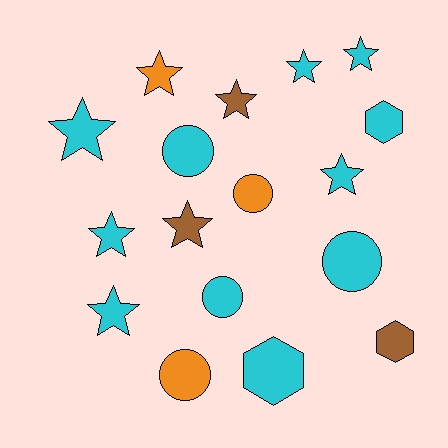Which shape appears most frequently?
Star, with 9 objects.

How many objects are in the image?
There are 17 objects.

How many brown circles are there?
There are no brown circles.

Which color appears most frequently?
Cyan, with 11 objects.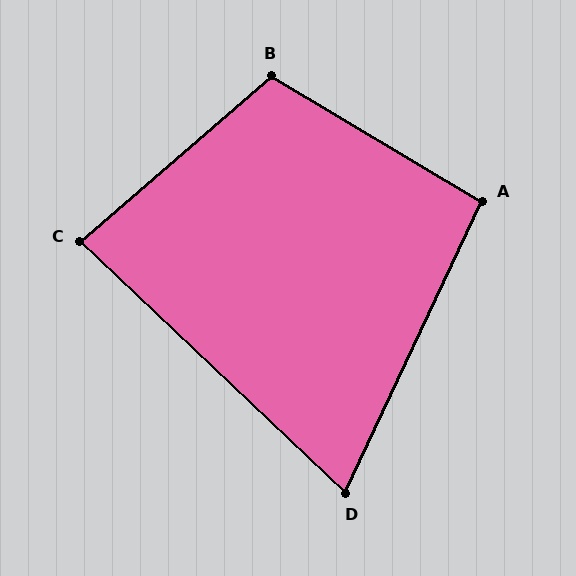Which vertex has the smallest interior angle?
D, at approximately 72 degrees.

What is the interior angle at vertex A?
Approximately 96 degrees (obtuse).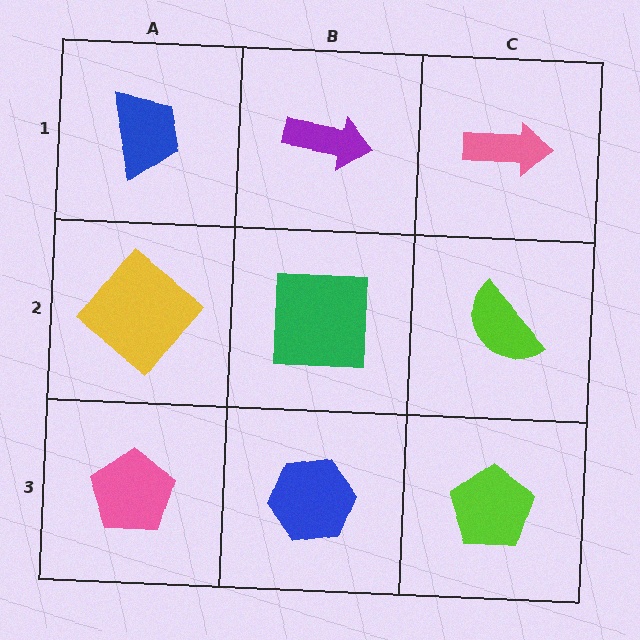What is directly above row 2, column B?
A purple arrow.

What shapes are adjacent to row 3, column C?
A lime semicircle (row 2, column C), a blue hexagon (row 3, column B).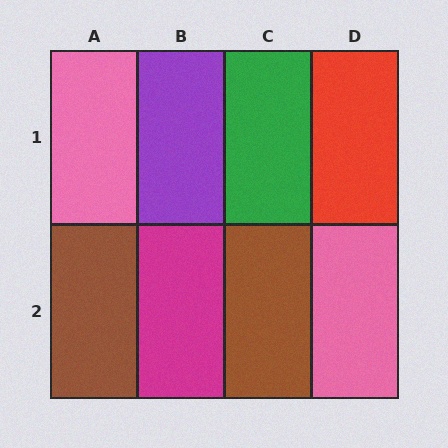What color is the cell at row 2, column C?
Brown.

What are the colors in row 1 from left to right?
Pink, purple, green, red.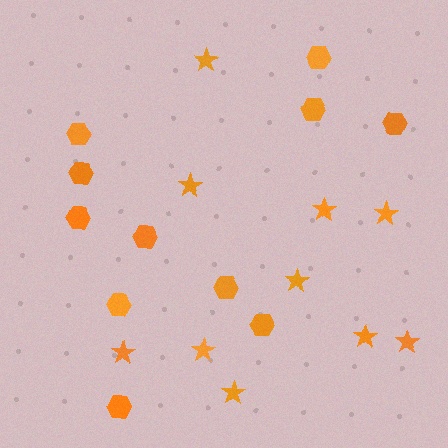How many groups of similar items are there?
There are 2 groups: one group of hexagons (11) and one group of stars (10).